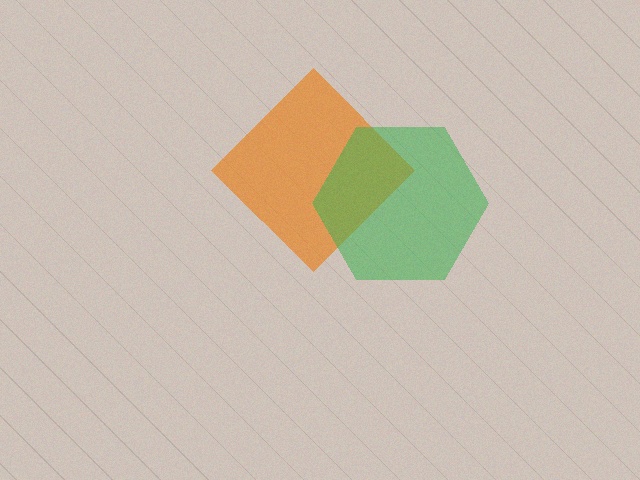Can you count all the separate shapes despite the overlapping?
Yes, there are 2 separate shapes.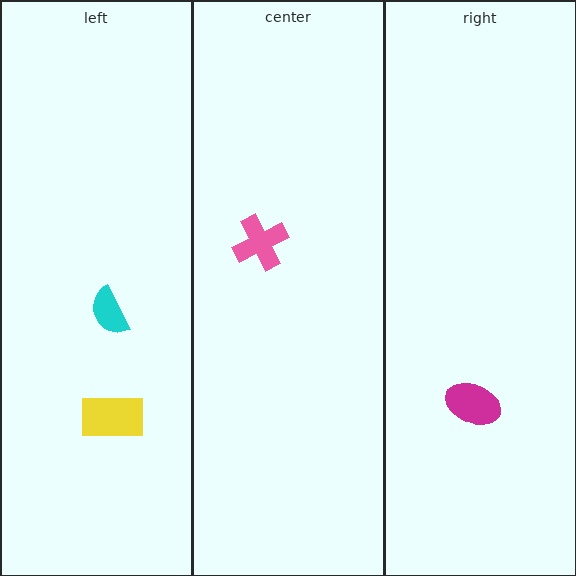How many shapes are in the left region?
2.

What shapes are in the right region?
The magenta ellipse.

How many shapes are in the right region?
1.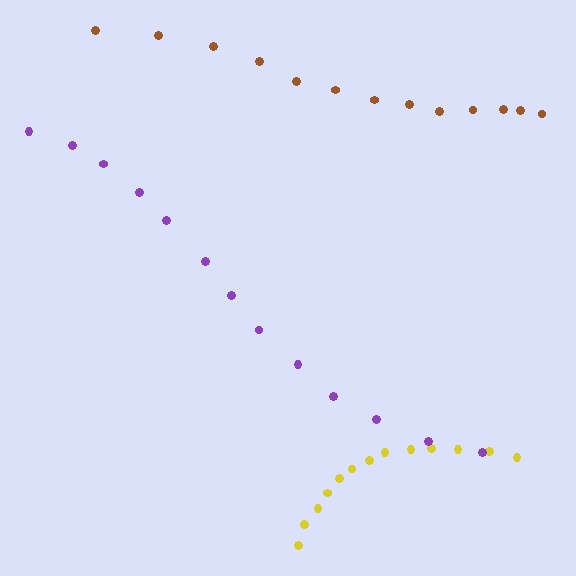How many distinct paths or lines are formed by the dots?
There are 3 distinct paths.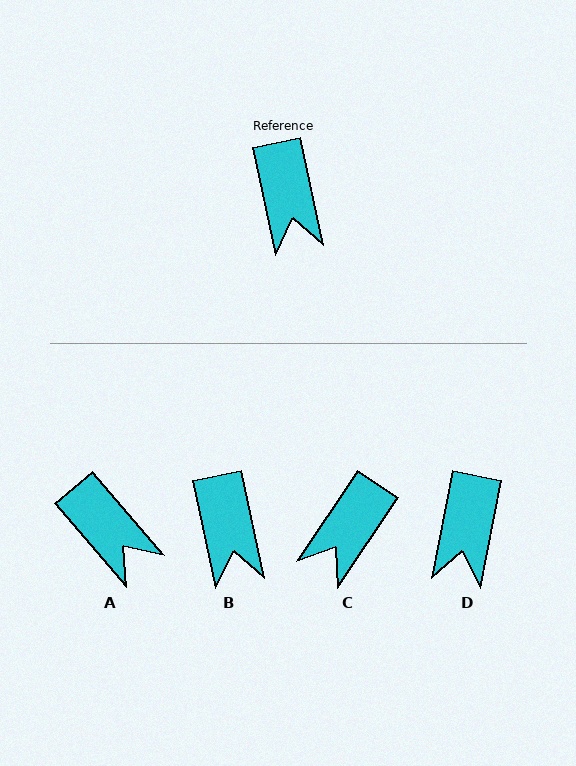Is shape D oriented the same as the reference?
No, it is off by about 23 degrees.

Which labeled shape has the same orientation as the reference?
B.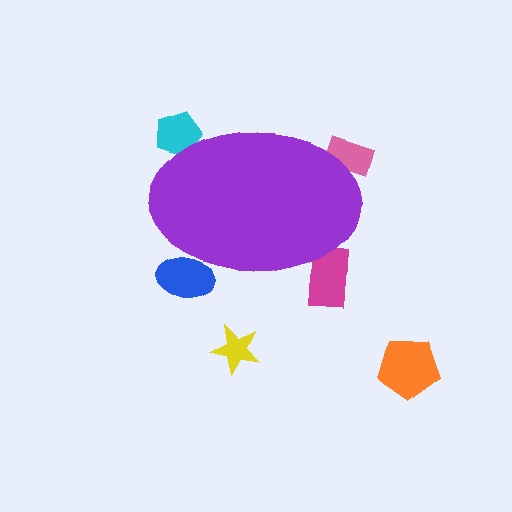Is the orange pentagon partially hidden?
No, the orange pentagon is fully visible.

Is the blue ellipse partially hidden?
Yes, the blue ellipse is partially hidden behind the purple ellipse.